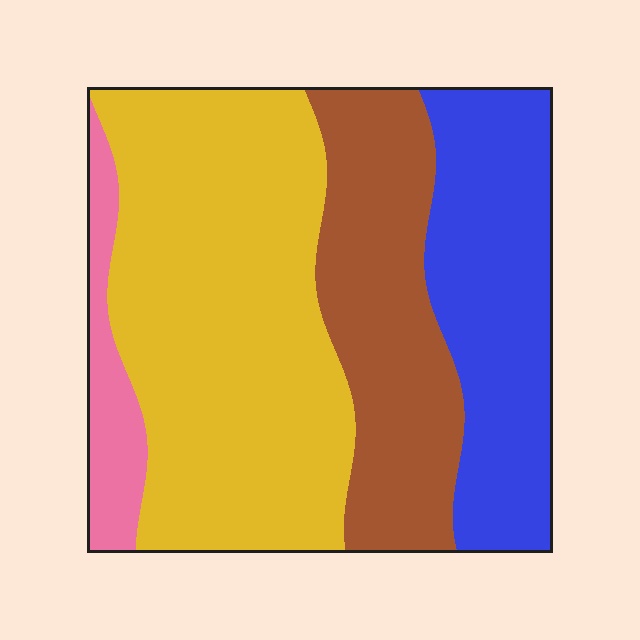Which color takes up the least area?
Pink, at roughly 10%.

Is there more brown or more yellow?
Yellow.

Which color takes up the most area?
Yellow, at roughly 45%.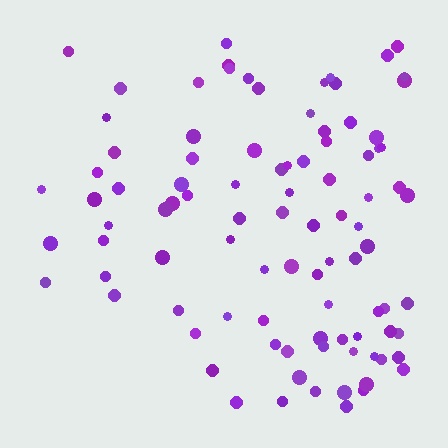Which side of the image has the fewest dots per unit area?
The left.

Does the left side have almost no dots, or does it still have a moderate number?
Still a moderate number, just noticeably fewer than the right.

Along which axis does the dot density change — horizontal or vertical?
Horizontal.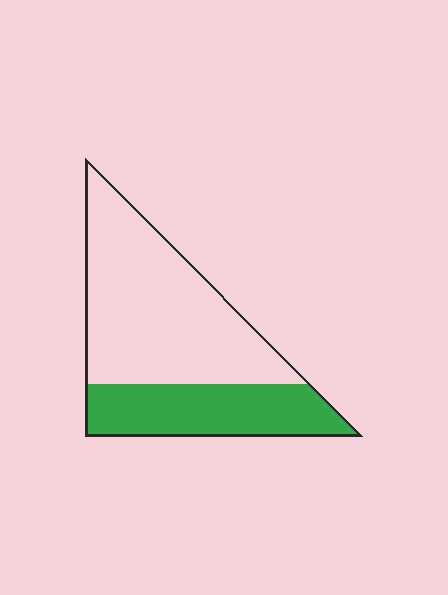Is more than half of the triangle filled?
No.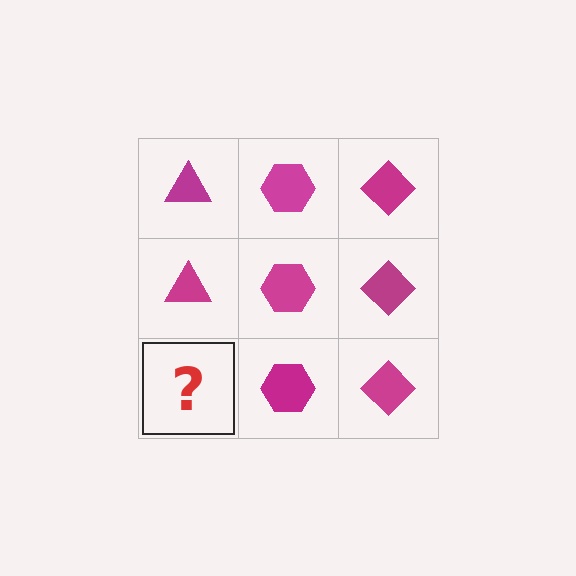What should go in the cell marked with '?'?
The missing cell should contain a magenta triangle.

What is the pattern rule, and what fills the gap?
The rule is that each column has a consistent shape. The gap should be filled with a magenta triangle.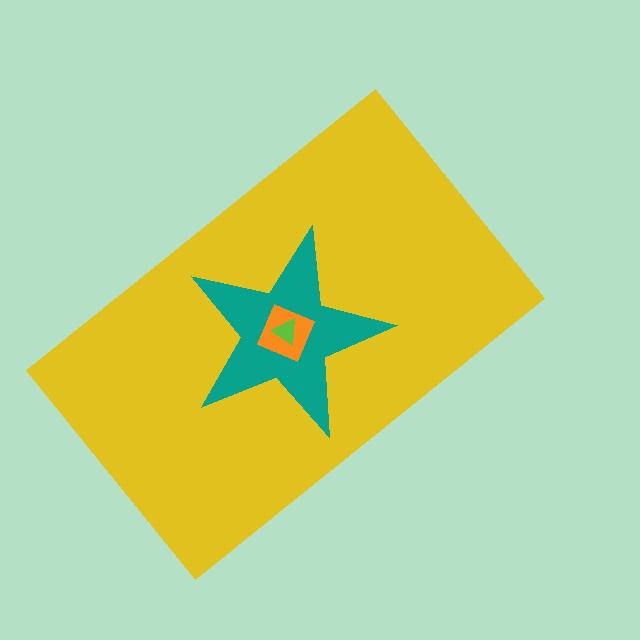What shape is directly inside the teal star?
The orange diamond.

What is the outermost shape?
The yellow rectangle.